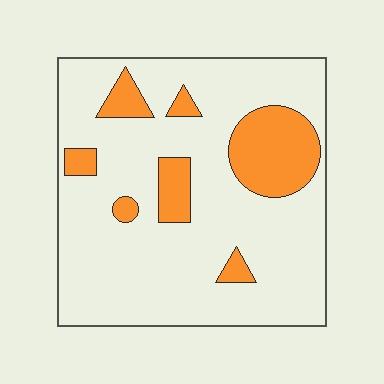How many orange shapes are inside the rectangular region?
7.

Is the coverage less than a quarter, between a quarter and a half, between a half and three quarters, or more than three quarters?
Less than a quarter.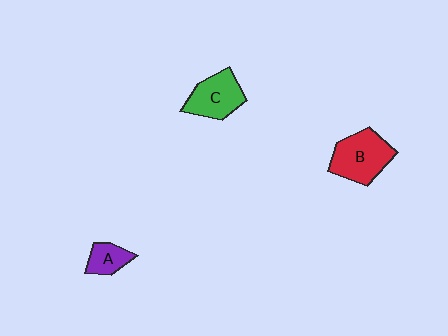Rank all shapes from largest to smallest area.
From largest to smallest: B (red), C (green), A (purple).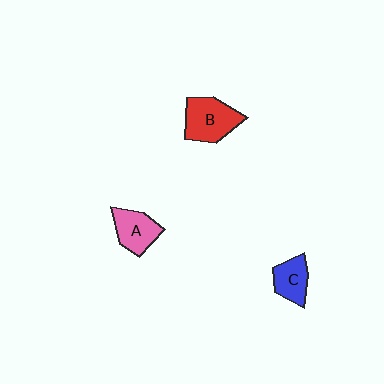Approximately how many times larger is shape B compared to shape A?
Approximately 1.3 times.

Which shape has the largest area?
Shape B (red).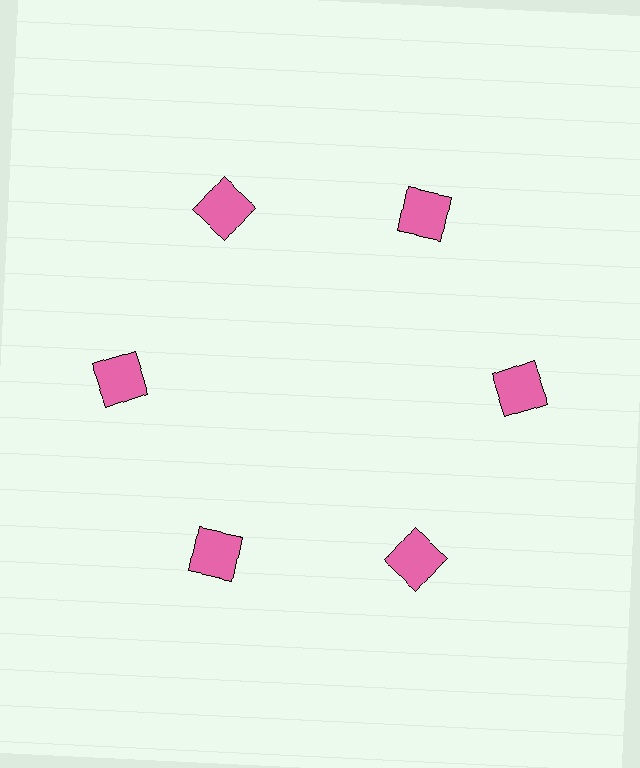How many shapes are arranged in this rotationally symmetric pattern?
There are 6 shapes, arranged in 6 groups of 1.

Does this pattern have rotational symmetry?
Yes, this pattern has 6-fold rotational symmetry. It looks the same after rotating 60 degrees around the center.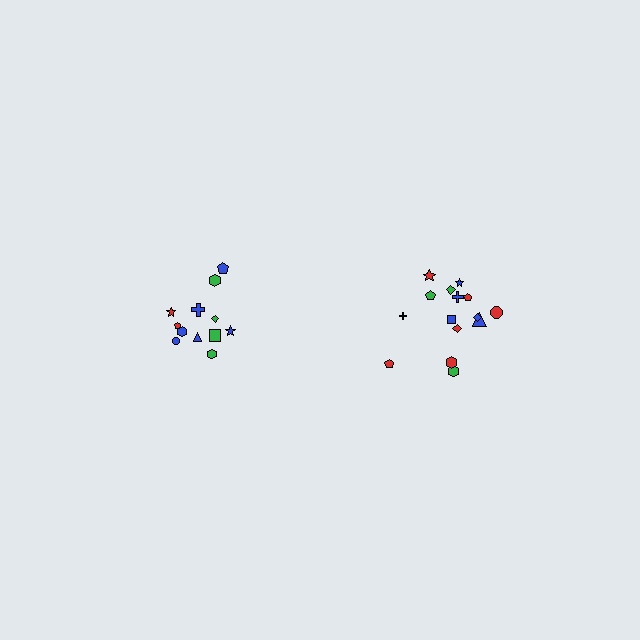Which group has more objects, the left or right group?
The right group.